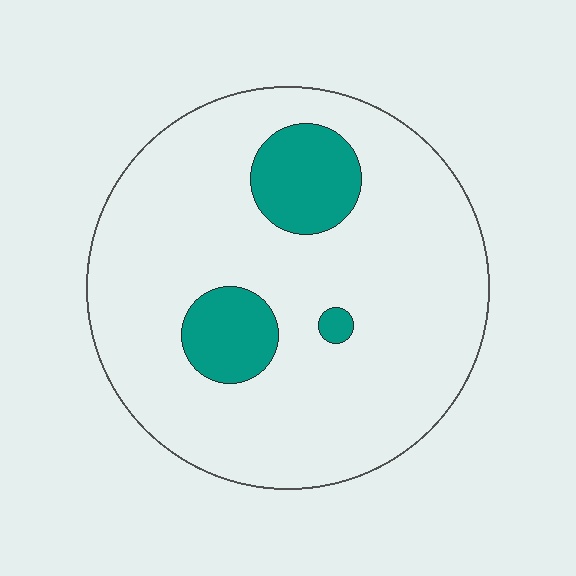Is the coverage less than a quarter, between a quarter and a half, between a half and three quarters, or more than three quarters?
Less than a quarter.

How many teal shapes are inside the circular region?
3.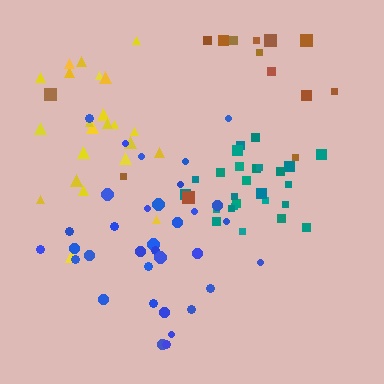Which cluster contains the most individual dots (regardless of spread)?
Blue (34).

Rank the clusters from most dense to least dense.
teal, blue, yellow, brown.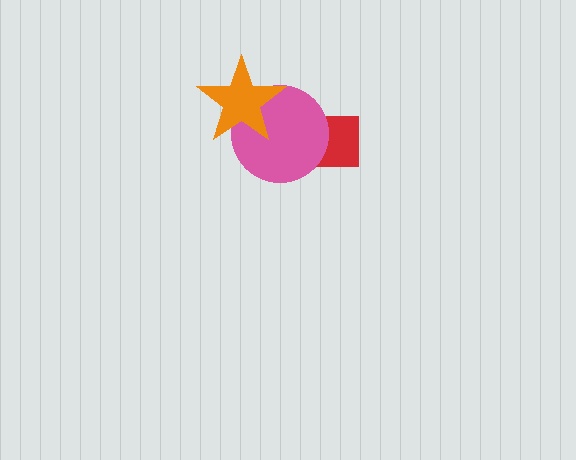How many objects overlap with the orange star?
1 object overlaps with the orange star.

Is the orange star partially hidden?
No, no other shape covers it.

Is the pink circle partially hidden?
Yes, it is partially covered by another shape.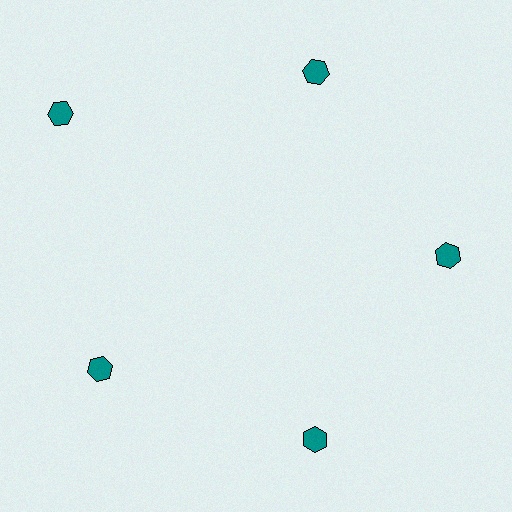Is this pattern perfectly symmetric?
No. The 5 teal hexagons are arranged in a ring, but one element near the 10 o'clock position is pushed outward from the center, breaking the 5-fold rotational symmetry.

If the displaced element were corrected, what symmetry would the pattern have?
It would have 5-fold rotational symmetry — the pattern would map onto itself every 72 degrees.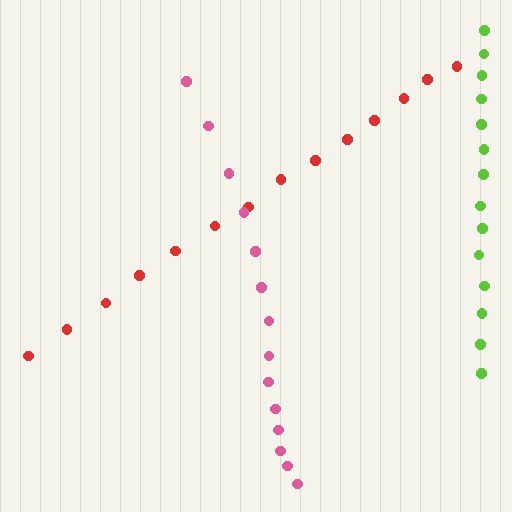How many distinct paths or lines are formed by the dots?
There are 3 distinct paths.